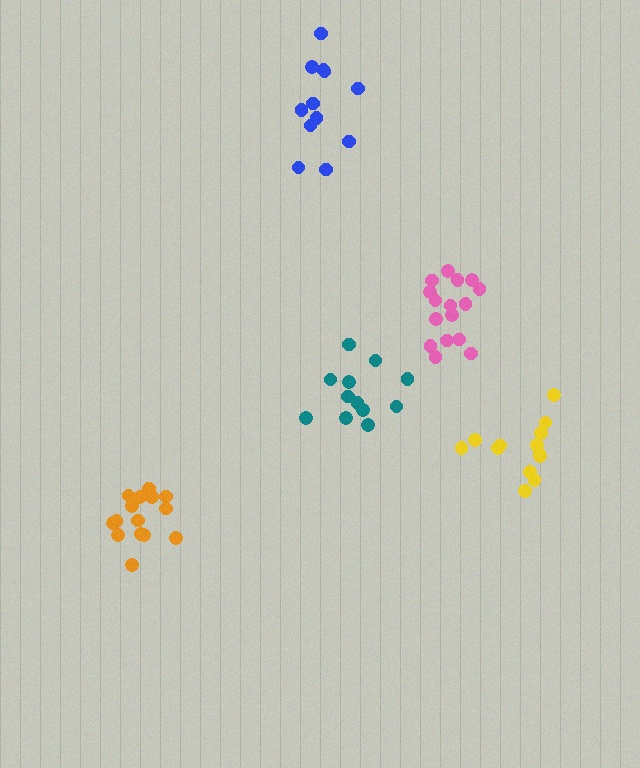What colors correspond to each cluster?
The clusters are colored: orange, pink, yellow, blue, teal.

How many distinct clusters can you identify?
There are 5 distinct clusters.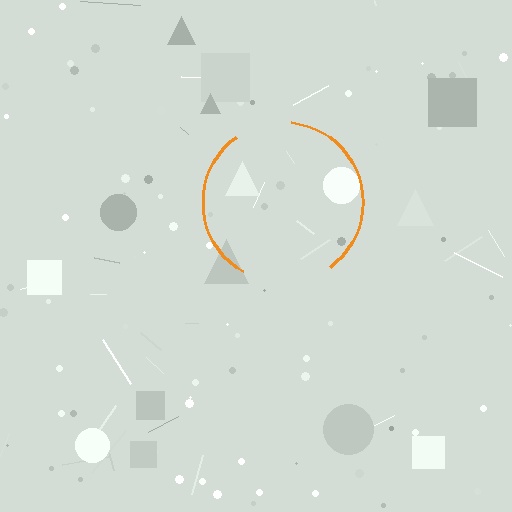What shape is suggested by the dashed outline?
The dashed outline suggests a circle.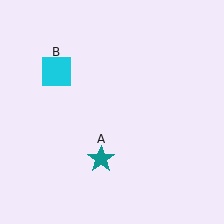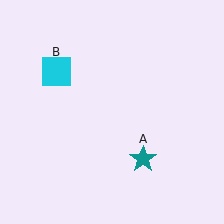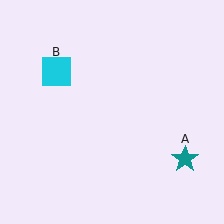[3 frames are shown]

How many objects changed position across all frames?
1 object changed position: teal star (object A).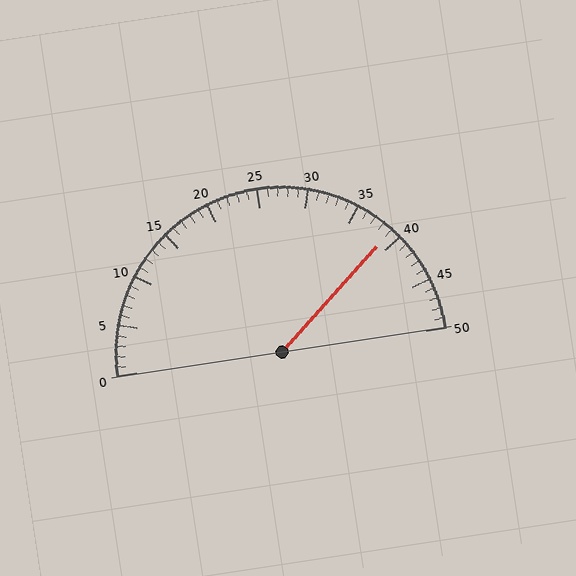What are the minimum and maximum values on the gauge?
The gauge ranges from 0 to 50.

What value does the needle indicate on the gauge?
The needle indicates approximately 39.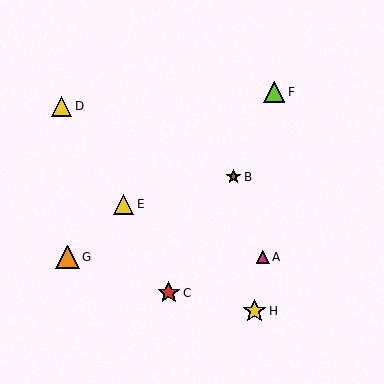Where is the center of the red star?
The center of the red star is at (169, 293).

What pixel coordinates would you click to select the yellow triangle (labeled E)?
Click at (124, 204) to select the yellow triangle E.